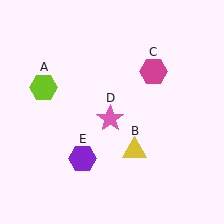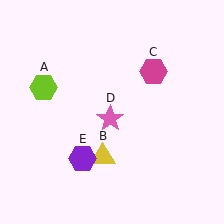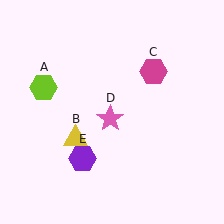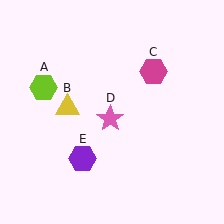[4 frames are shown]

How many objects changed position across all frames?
1 object changed position: yellow triangle (object B).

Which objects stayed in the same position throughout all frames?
Lime hexagon (object A) and magenta hexagon (object C) and pink star (object D) and purple hexagon (object E) remained stationary.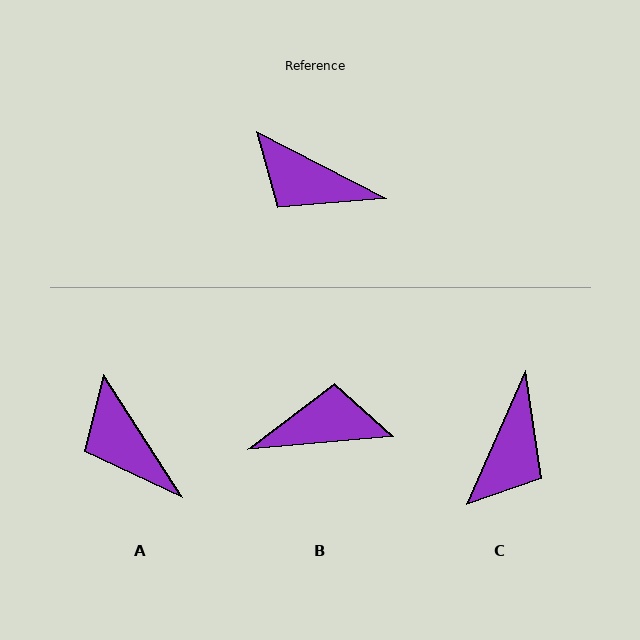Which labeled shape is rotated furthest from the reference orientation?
B, about 147 degrees away.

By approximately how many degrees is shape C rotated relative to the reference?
Approximately 93 degrees counter-clockwise.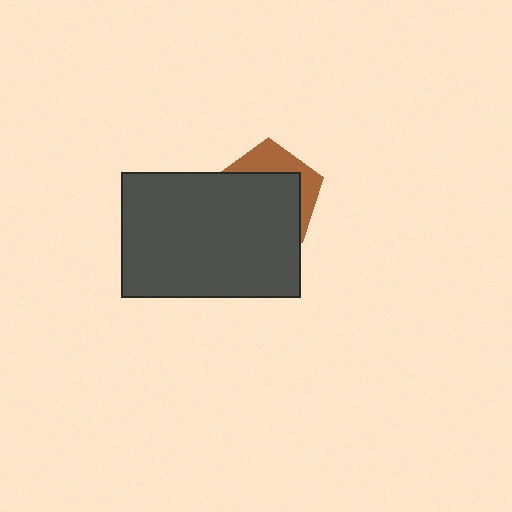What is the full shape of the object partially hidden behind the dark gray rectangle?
The partially hidden object is a brown pentagon.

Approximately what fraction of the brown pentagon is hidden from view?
Roughly 69% of the brown pentagon is hidden behind the dark gray rectangle.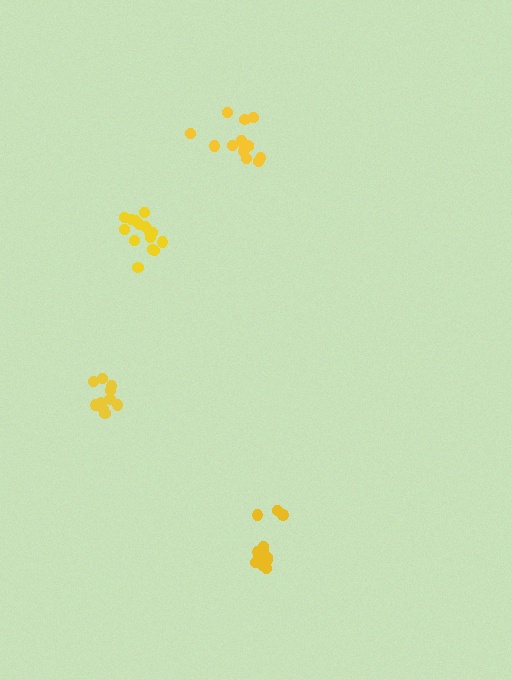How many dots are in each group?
Group 1: 15 dots, Group 2: 15 dots, Group 3: 10 dots, Group 4: 15 dots (55 total).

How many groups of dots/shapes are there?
There are 4 groups.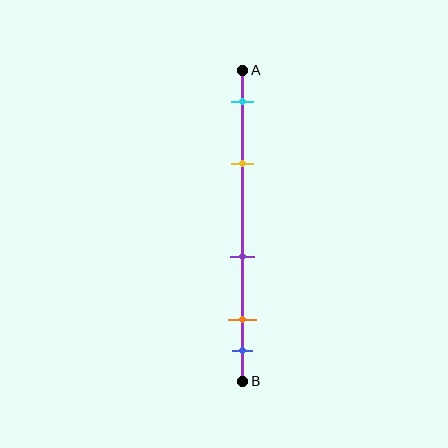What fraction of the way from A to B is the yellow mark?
The yellow mark is approximately 30% (0.3) of the way from A to B.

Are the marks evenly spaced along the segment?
No, the marks are not evenly spaced.